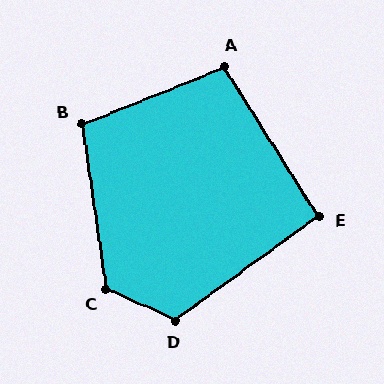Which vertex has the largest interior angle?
C, at approximately 123 degrees.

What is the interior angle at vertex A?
Approximately 100 degrees (obtuse).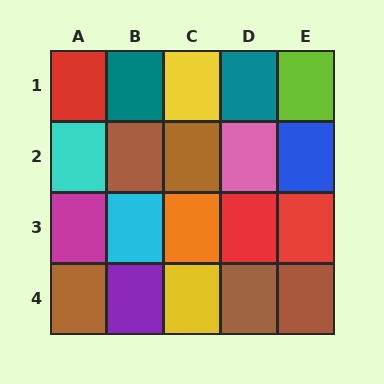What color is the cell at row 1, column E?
Lime.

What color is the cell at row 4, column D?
Brown.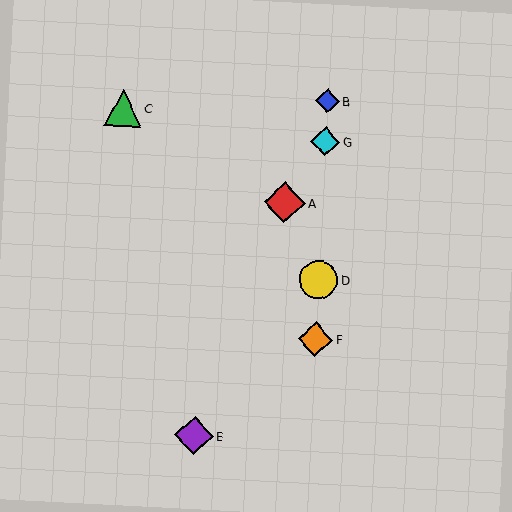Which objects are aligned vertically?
Objects B, D, F, G are aligned vertically.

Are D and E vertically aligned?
No, D is at x≈318 and E is at x≈194.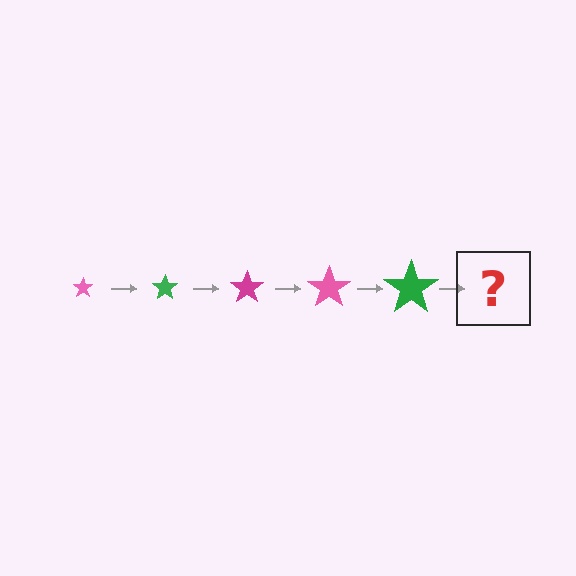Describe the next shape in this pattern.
It should be a magenta star, larger than the previous one.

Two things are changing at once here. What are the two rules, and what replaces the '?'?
The two rules are that the star grows larger each step and the color cycles through pink, green, and magenta. The '?' should be a magenta star, larger than the previous one.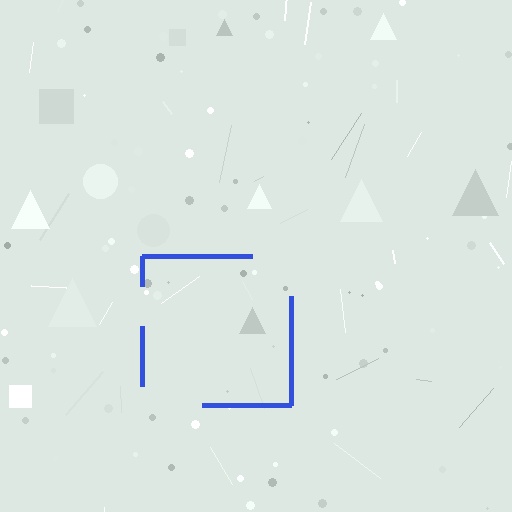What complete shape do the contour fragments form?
The contour fragments form a square.